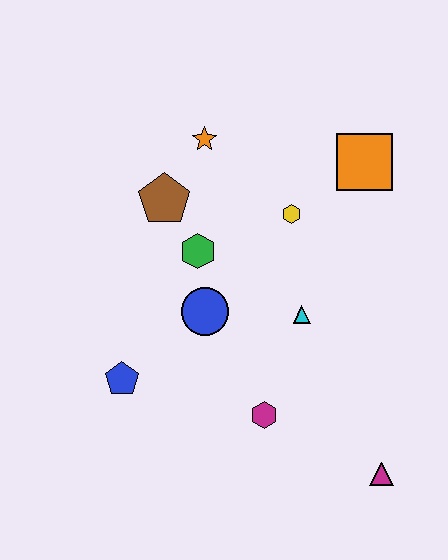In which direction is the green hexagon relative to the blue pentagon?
The green hexagon is above the blue pentagon.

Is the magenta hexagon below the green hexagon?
Yes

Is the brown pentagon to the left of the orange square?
Yes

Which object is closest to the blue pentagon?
The blue circle is closest to the blue pentagon.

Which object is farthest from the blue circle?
The magenta triangle is farthest from the blue circle.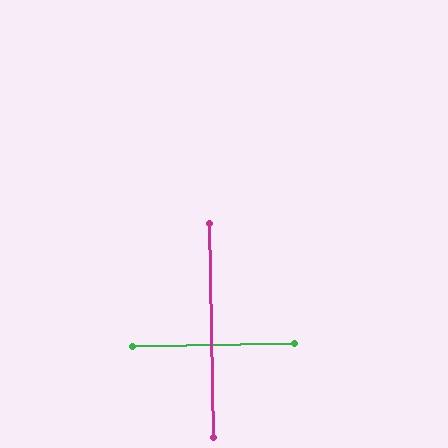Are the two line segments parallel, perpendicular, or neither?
Perpendicular — they meet at approximately 90°.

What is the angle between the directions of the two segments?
Approximately 90 degrees.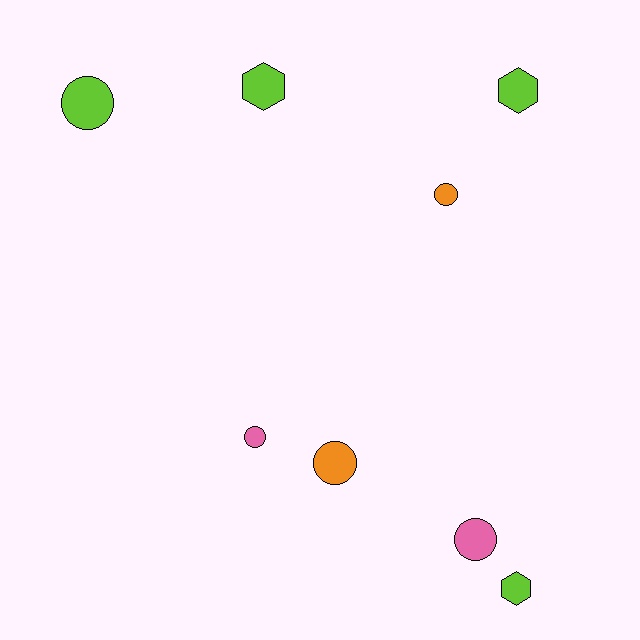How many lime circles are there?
There is 1 lime circle.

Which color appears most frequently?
Lime, with 4 objects.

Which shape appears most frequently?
Circle, with 5 objects.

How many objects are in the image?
There are 8 objects.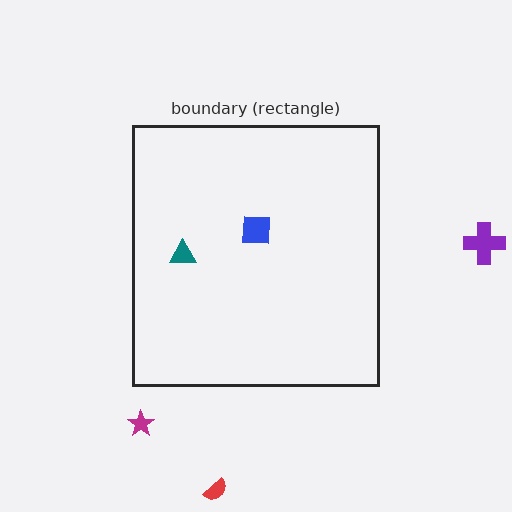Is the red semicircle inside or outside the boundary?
Outside.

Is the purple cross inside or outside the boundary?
Outside.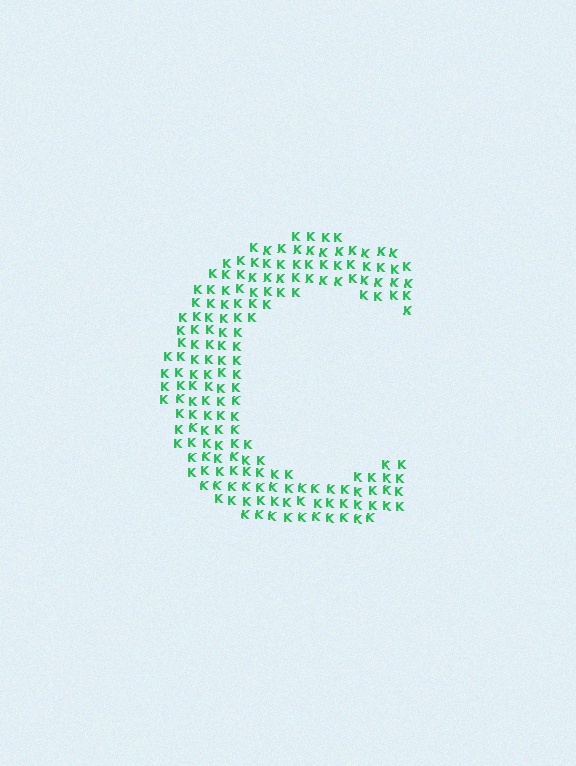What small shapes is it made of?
It is made of small letter K's.